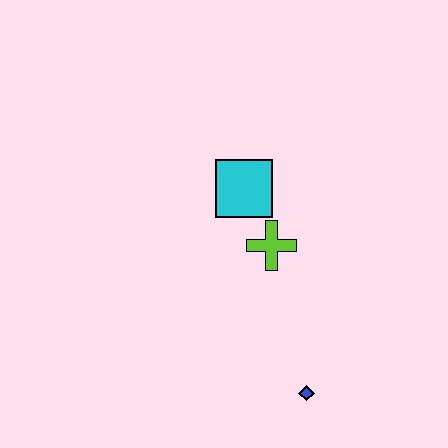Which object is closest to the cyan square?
The lime cross is closest to the cyan square.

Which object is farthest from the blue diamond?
The cyan square is farthest from the blue diamond.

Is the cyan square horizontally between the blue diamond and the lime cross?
No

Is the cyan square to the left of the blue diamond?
Yes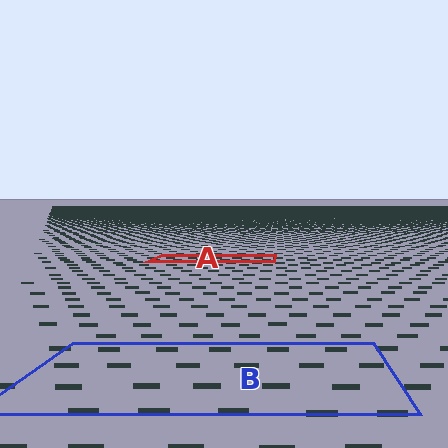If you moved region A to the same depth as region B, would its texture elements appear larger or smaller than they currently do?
They would appear larger. At a closer depth, the same texture elements are projected at a bigger on-screen size.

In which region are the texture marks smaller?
The texture marks are smaller in region A, because it is farther away.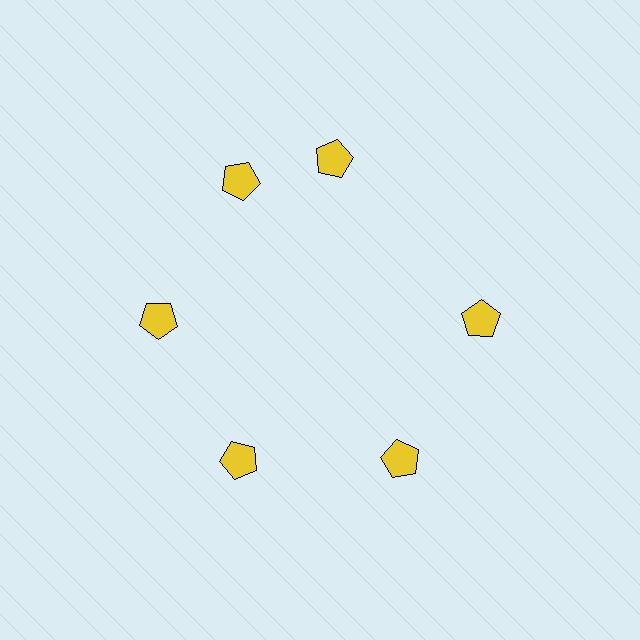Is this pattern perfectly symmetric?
No. The 6 yellow pentagons are arranged in a ring, but one element near the 1 o'clock position is rotated out of alignment along the ring, breaking the 6-fold rotational symmetry.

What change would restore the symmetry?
The symmetry would be restored by rotating it back into even spacing with its neighbors so that all 6 pentagons sit at equal angles and equal distance from the center.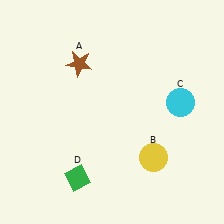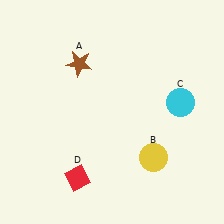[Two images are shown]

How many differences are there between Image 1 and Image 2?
There is 1 difference between the two images.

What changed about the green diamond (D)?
In Image 1, D is green. In Image 2, it changed to red.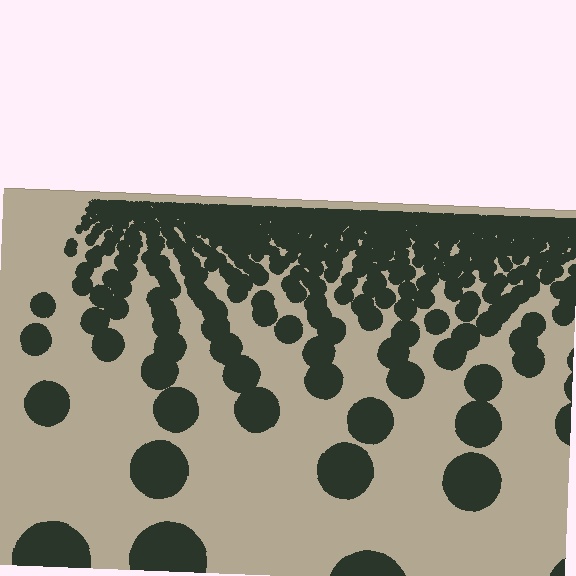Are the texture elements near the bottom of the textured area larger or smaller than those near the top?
Larger. Near the bottom, elements are closer to the viewer and appear at a bigger on-screen size.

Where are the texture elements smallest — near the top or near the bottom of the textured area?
Near the top.